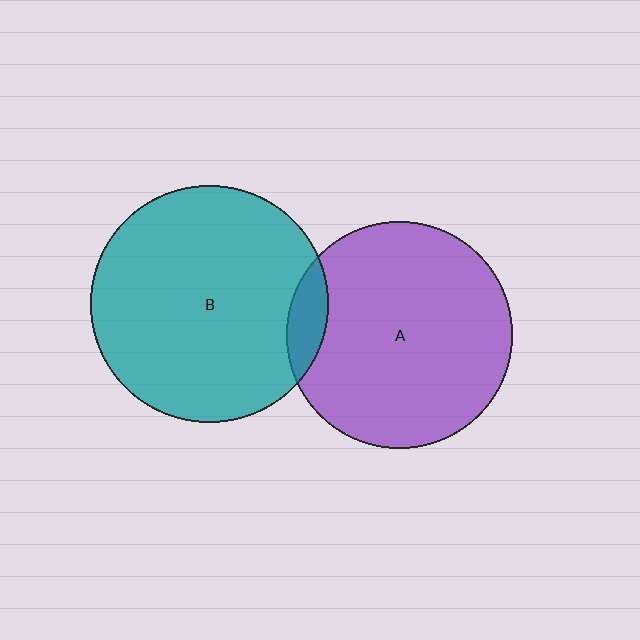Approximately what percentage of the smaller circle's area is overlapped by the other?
Approximately 10%.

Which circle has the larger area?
Circle B (teal).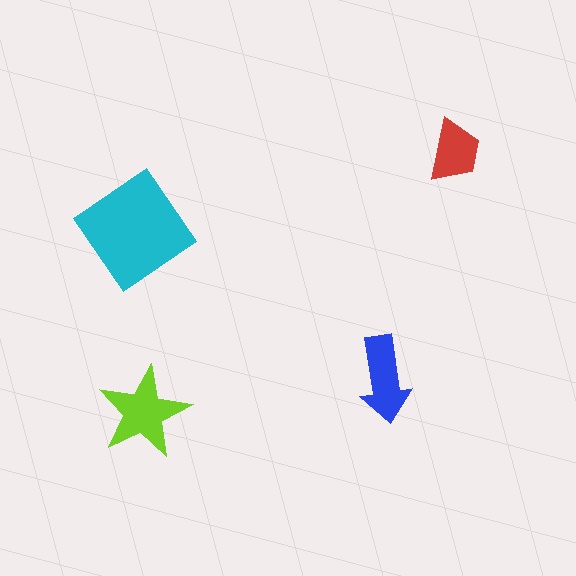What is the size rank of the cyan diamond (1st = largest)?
1st.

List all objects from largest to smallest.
The cyan diamond, the lime star, the blue arrow, the red trapezoid.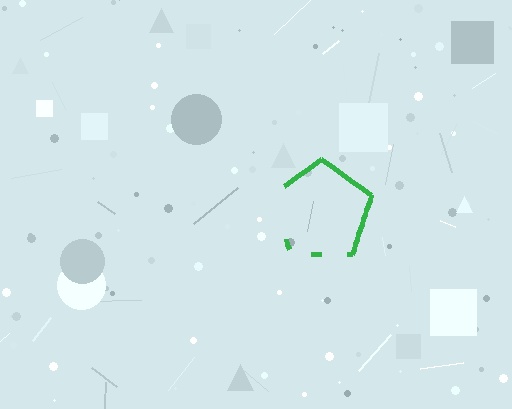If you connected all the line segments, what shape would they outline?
They would outline a pentagon.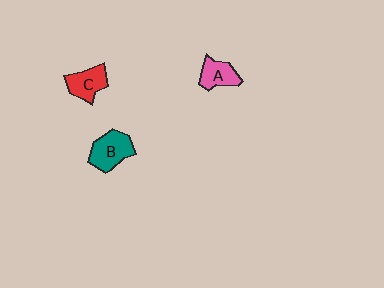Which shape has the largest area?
Shape B (teal).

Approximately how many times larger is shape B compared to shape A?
Approximately 1.4 times.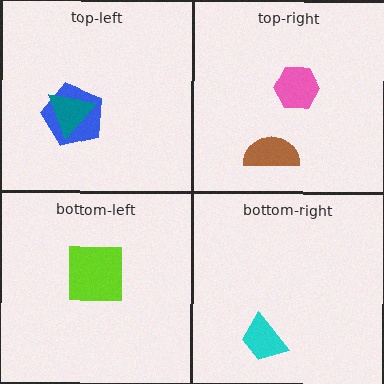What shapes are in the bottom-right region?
The cyan trapezoid.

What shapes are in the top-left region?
The blue pentagon, the teal triangle.